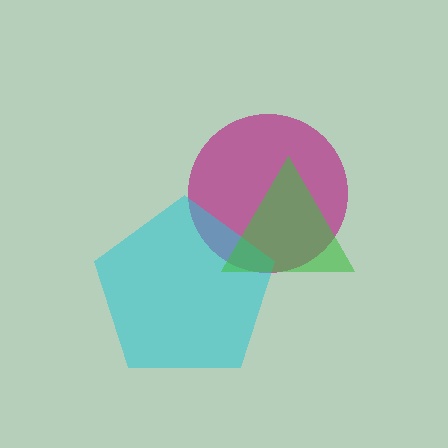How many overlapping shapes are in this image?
There are 3 overlapping shapes in the image.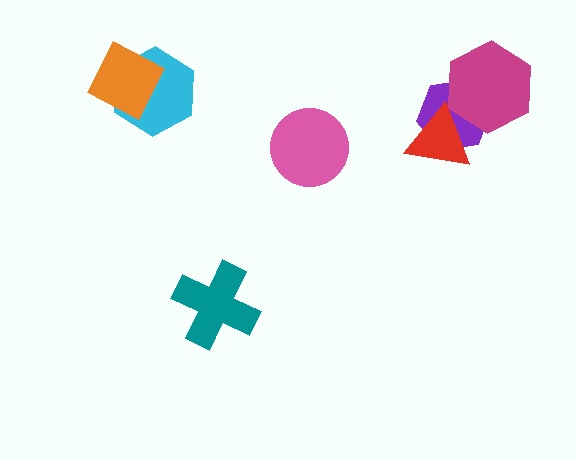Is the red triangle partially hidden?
Yes, it is partially covered by another shape.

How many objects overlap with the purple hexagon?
2 objects overlap with the purple hexagon.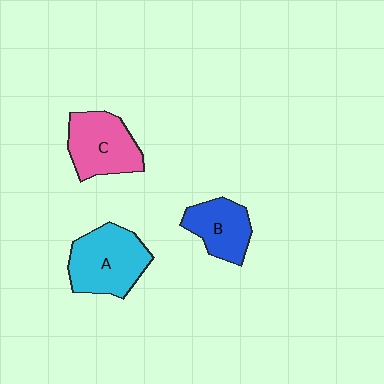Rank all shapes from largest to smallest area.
From largest to smallest: A (cyan), C (pink), B (blue).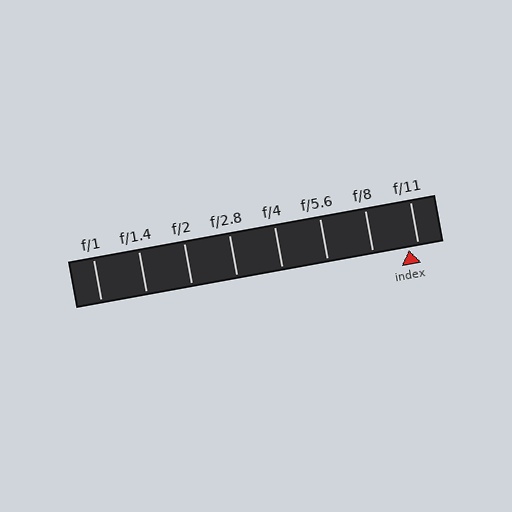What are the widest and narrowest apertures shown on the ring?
The widest aperture shown is f/1 and the narrowest is f/11.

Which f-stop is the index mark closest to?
The index mark is closest to f/11.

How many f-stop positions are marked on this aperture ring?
There are 8 f-stop positions marked.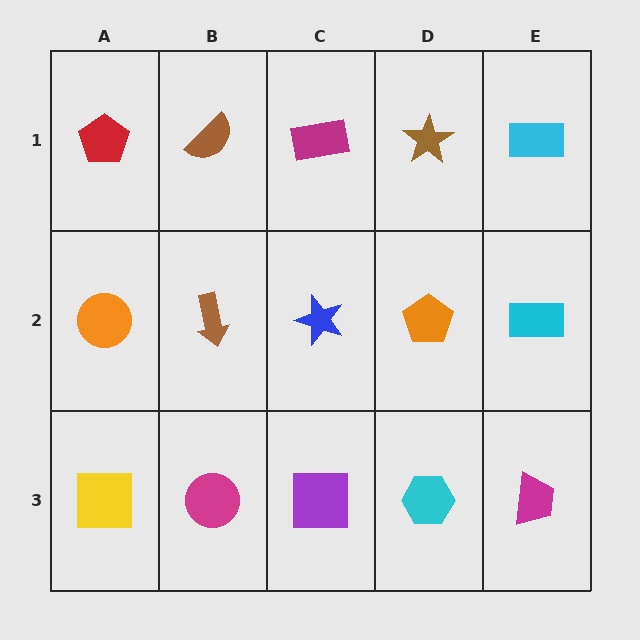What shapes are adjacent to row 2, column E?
A cyan rectangle (row 1, column E), a magenta trapezoid (row 3, column E), an orange pentagon (row 2, column D).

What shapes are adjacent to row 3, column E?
A cyan rectangle (row 2, column E), a cyan hexagon (row 3, column D).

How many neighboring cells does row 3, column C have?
3.